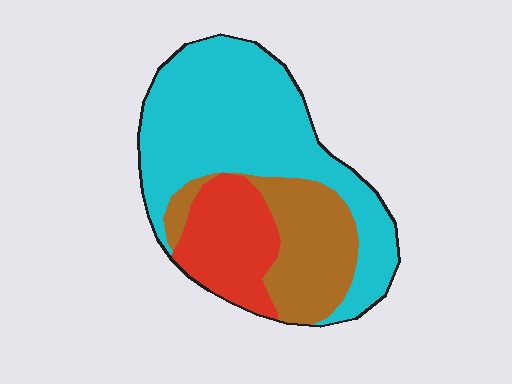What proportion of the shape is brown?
Brown takes up about one quarter (1/4) of the shape.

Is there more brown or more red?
Brown.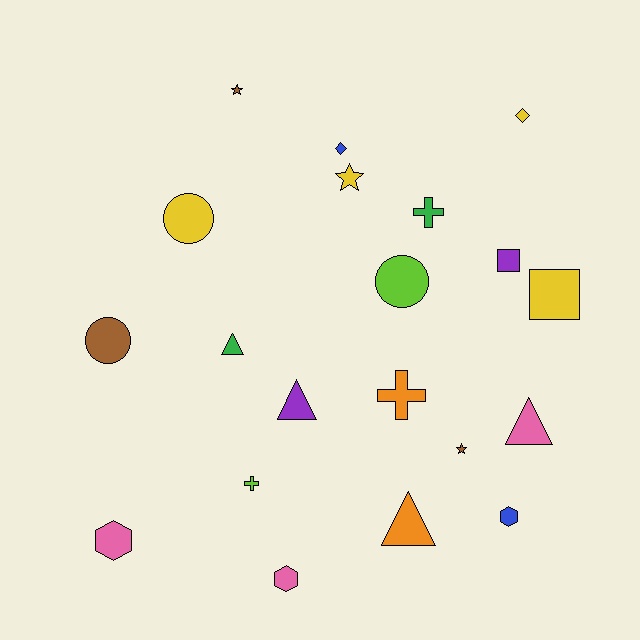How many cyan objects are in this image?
There are no cyan objects.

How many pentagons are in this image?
There are no pentagons.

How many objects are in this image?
There are 20 objects.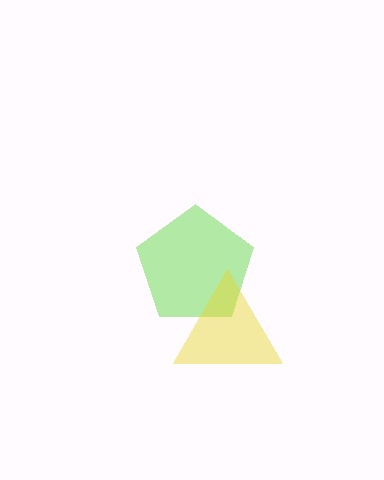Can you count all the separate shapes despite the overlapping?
Yes, there are 2 separate shapes.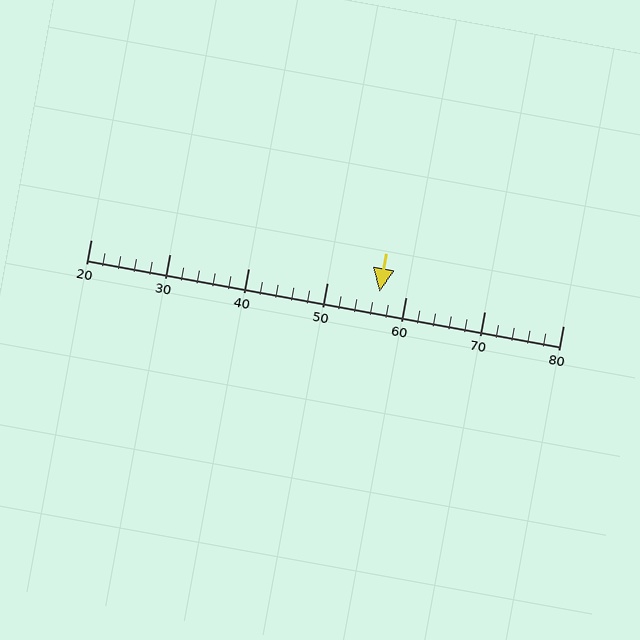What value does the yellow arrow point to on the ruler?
The yellow arrow points to approximately 57.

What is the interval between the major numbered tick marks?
The major tick marks are spaced 10 units apart.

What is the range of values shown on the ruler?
The ruler shows values from 20 to 80.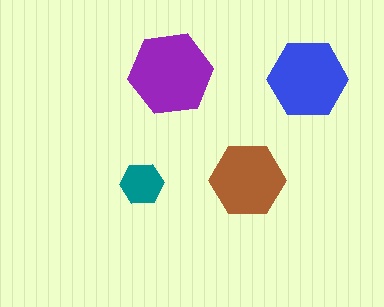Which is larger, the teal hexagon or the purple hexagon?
The purple one.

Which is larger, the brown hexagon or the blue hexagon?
The blue one.